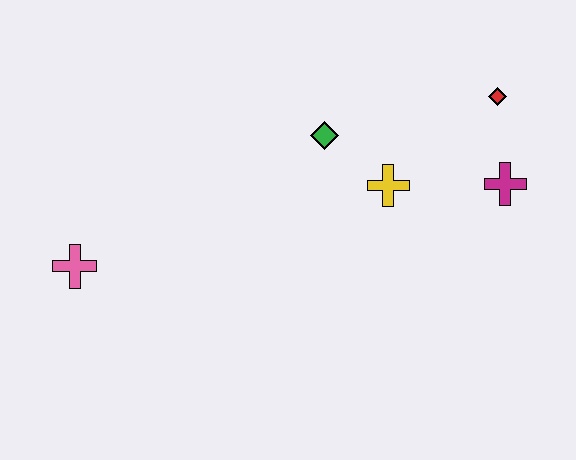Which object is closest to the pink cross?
The green diamond is closest to the pink cross.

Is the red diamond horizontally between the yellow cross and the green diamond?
No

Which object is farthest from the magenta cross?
The pink cross is farthest from the magenta cross.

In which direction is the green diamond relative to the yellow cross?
The green diamond is to the left of the yellow cross.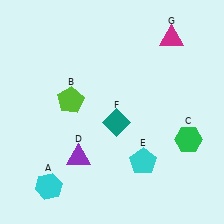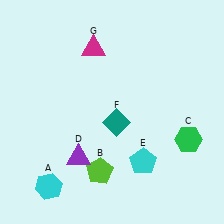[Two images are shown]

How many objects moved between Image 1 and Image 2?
2 objects moved between the two images.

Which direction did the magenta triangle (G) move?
The magenta triangle (G) moved left.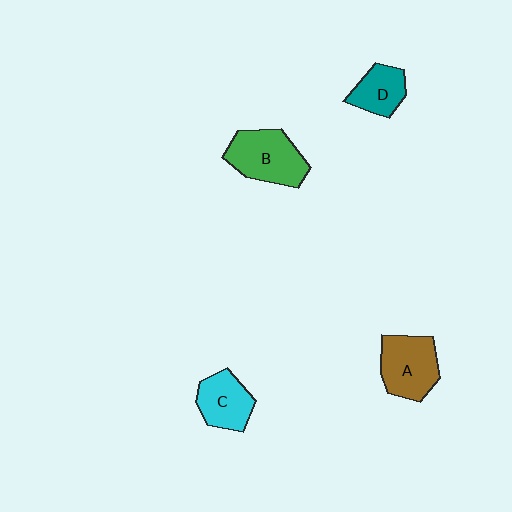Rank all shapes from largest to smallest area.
From largest to smallest: B (green), A (brown), C (cyan), D (teal).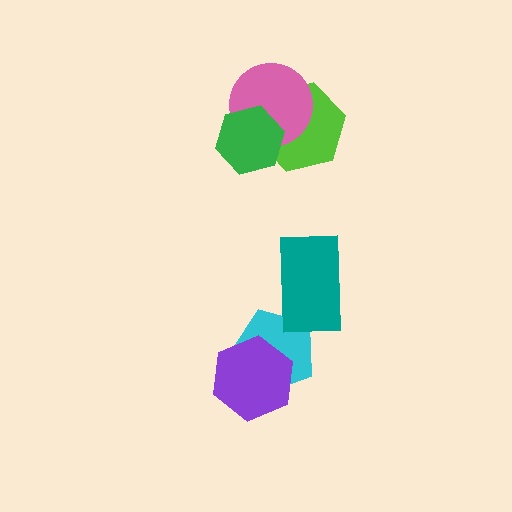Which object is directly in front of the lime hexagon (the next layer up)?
The pink circle is directly in front of the lime hexagon.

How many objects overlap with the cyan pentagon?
2 objects overlap with the cyan pentagon.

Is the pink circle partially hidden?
Yes, it is partially covered by another shape.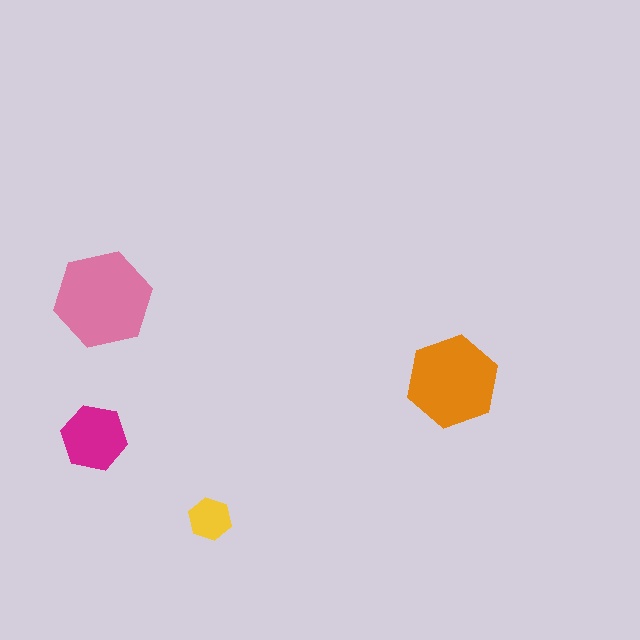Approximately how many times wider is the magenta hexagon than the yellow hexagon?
About 1.5 times wider.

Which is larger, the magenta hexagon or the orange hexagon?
The orange one.